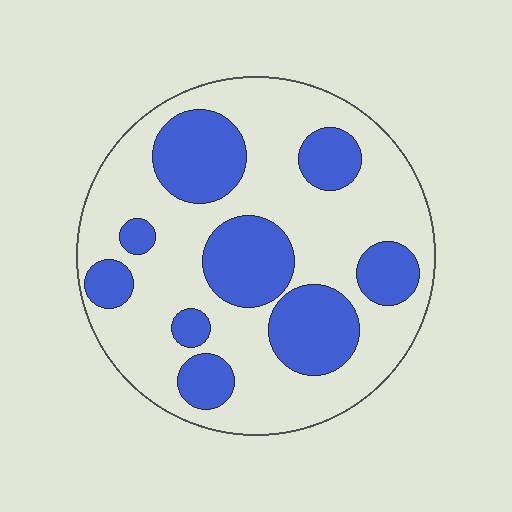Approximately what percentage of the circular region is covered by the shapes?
Approximately 35%.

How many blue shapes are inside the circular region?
9.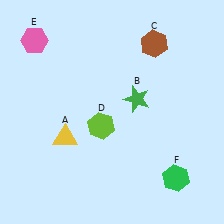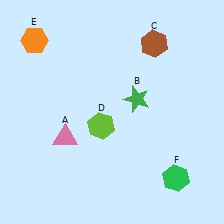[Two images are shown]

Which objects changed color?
A changed from yellow to pink. E changed from pink to orange.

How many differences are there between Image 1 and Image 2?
There are 2 differences between the two images.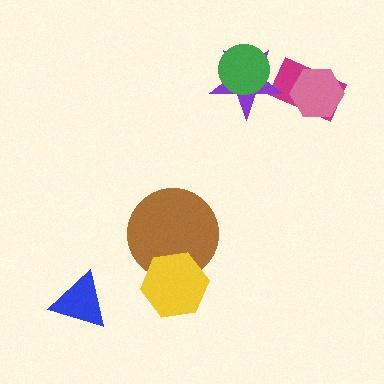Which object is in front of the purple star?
The green circle is in front of the purple star.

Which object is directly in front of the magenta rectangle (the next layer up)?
The pink hexagon is directly in front of the magenta rectangle.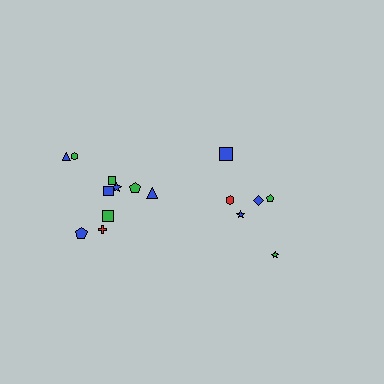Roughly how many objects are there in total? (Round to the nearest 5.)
Roughly 15 objects in total.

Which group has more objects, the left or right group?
The left group.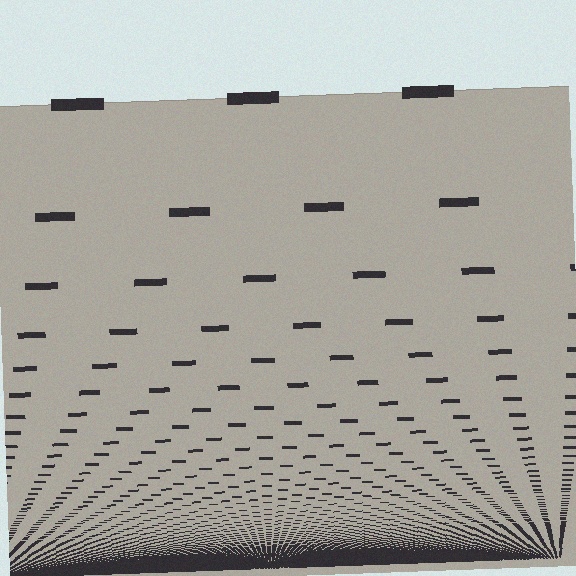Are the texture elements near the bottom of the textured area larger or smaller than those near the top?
Smaller. The gradient is inverted — elements near the bottom are smaller and denser.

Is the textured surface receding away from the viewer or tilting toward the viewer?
The surface appears to tilt toward the viewer. Texture elements get larger and sparser toward the top.